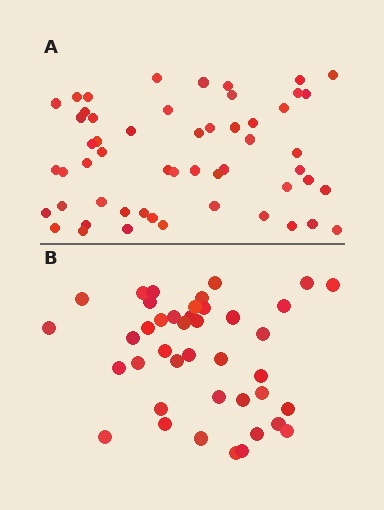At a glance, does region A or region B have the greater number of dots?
Region A (the top region) has more dots.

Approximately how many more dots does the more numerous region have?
Region A has approximately 15 more dots than region B.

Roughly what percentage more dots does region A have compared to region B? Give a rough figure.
About 30% more.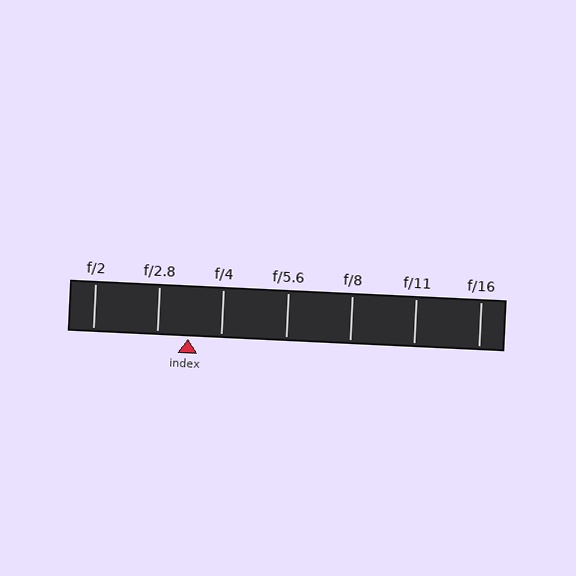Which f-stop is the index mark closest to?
The index mark is closest to f/2.8.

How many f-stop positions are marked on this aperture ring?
There are 7 f-stop positions marked.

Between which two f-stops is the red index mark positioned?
The index mark is between f/2.8 and f/4.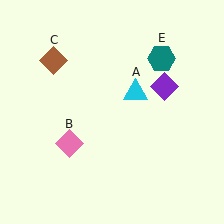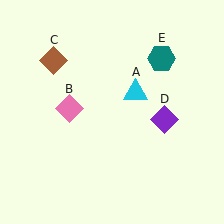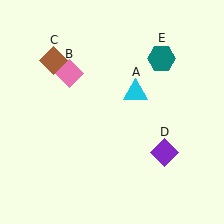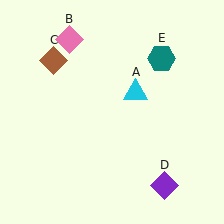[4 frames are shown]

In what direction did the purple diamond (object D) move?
The purple diamond (object D) moved down.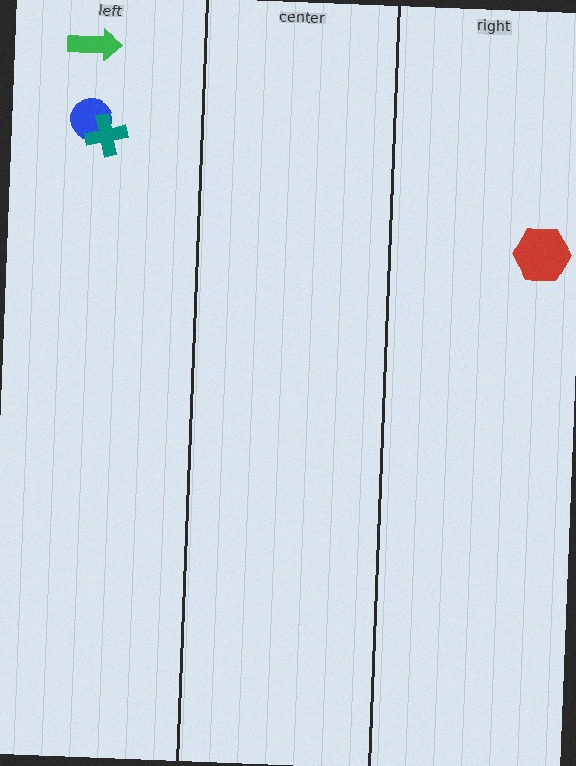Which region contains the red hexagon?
The right region.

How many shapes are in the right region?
1.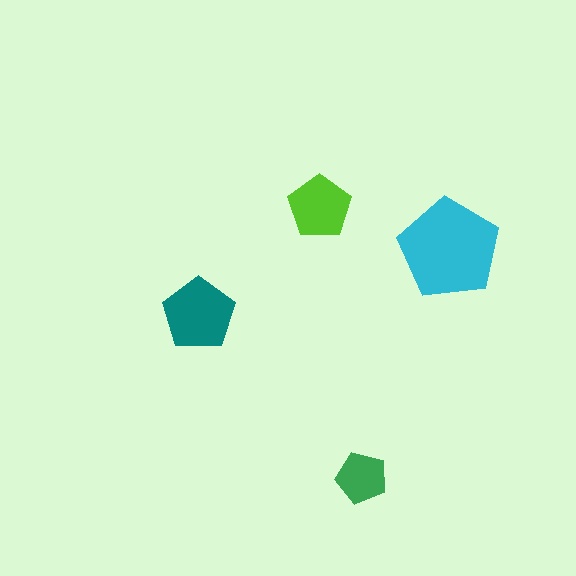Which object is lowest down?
The green pentagon is bottommost.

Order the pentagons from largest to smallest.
the cyan one, the teal one, the lime one, the green one.